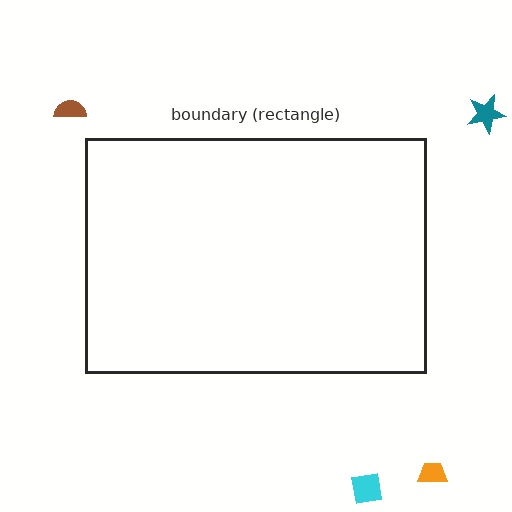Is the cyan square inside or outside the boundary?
Outside.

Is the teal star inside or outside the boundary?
Outside.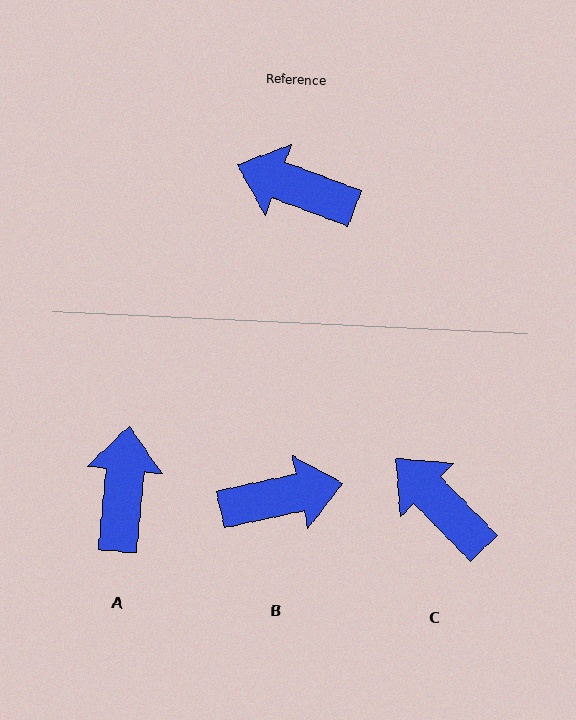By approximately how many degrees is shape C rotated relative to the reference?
Approximately 25 degrees clockwise.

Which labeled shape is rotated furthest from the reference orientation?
B, about 147 degrees away.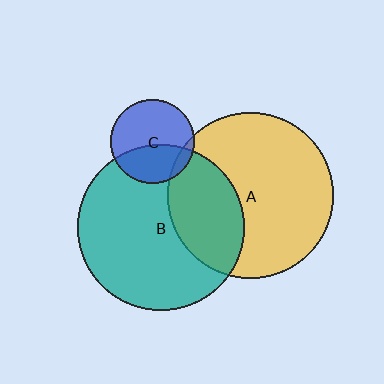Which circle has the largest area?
Circle B (teal).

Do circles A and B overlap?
Yes.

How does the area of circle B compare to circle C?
Approximately 3.9 times.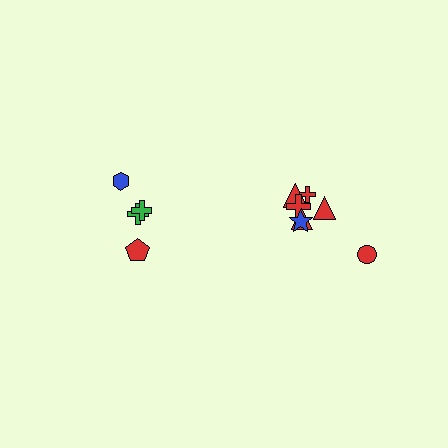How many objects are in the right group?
There are 7 objects.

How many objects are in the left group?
There are 4 objects.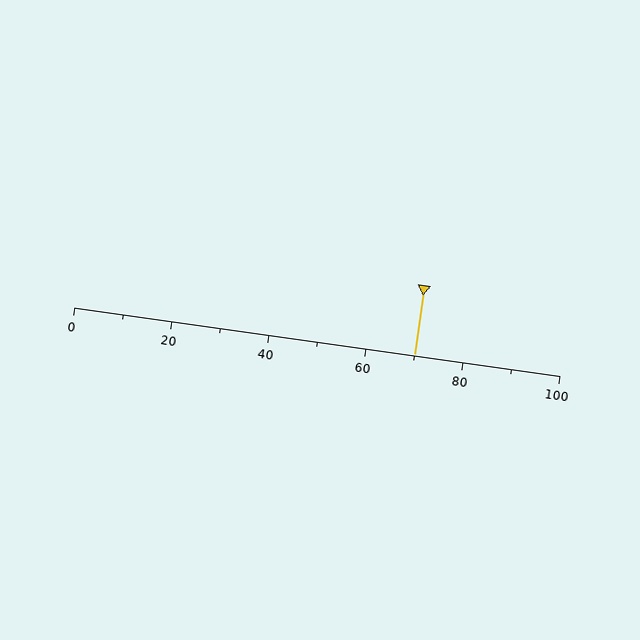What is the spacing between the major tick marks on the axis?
The major ticks are spaced 20 apart.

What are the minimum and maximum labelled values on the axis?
The axis runs from 0 to 100.